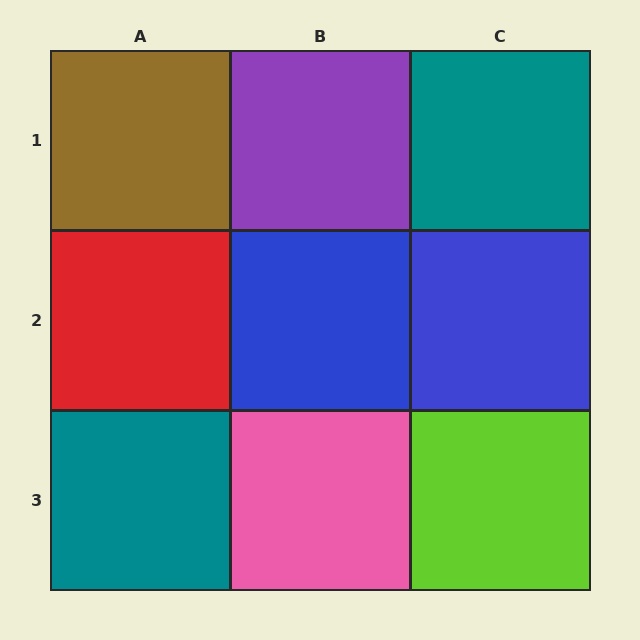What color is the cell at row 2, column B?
Blue.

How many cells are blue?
2 cells are blue.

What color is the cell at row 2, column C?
Blue.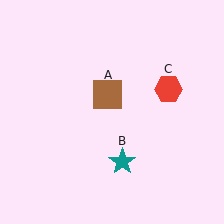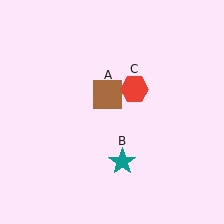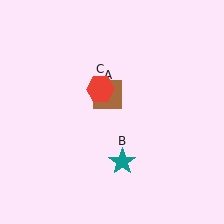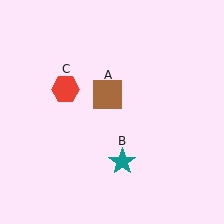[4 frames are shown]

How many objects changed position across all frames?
1 object changed position: red hexagon (object C).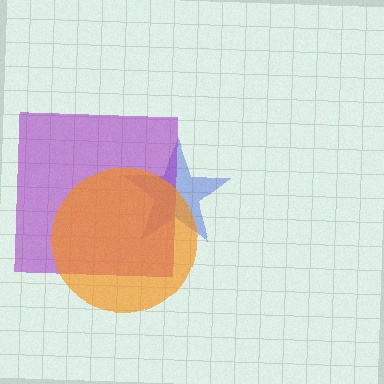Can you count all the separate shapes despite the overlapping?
Yes, there are 3 separate shapes.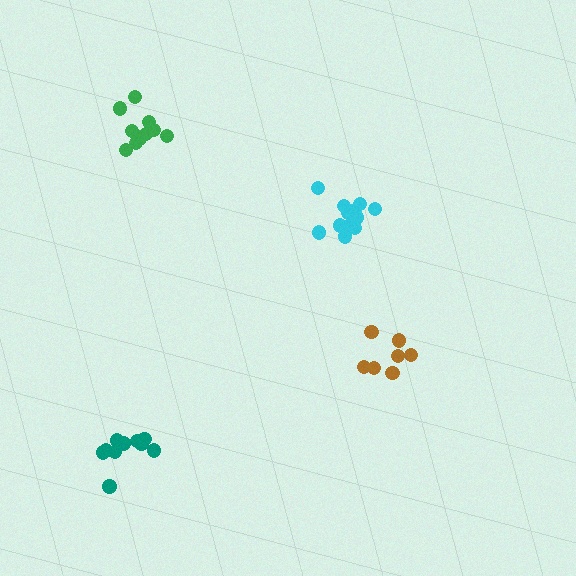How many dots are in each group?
Group 1: 12 dots, Group 2: 10 dots, Group 3: 7 dots, Group 4: 11 dots (40 total).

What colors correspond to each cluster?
The clusters are colored: cyan, teal, brown, green.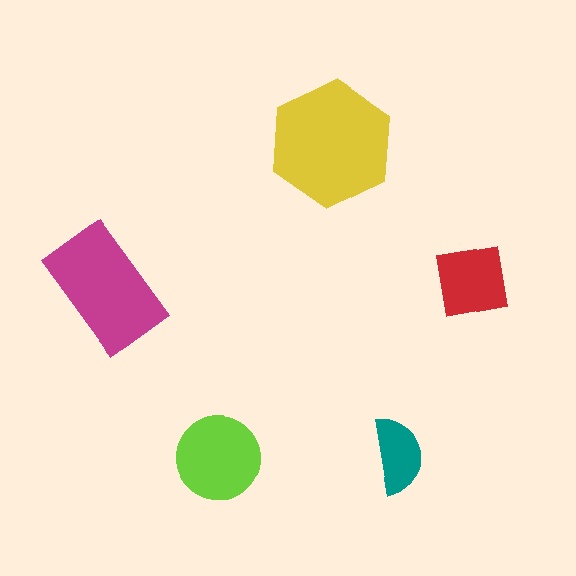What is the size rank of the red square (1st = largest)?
4th.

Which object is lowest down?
The lime circle is bottommost.